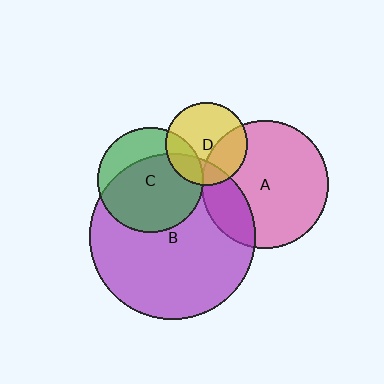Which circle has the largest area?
Circle B (purple).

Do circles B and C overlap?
Yes.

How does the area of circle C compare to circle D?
Approximately 1.6 times.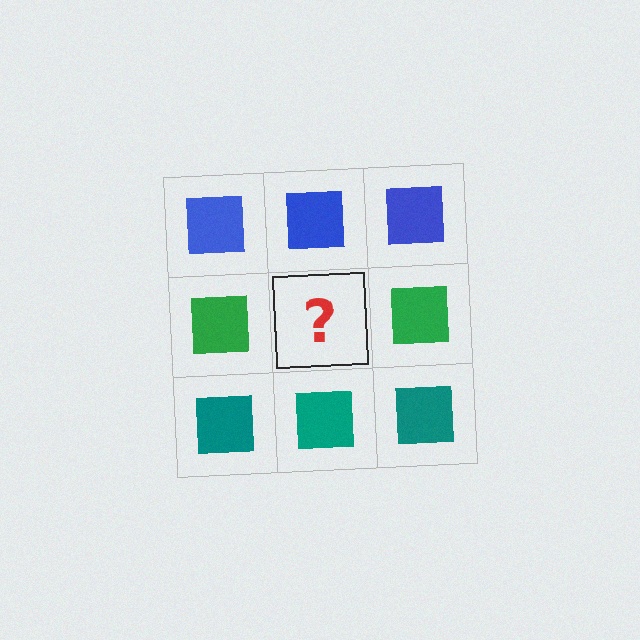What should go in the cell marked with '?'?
The missing cell should contain a green square.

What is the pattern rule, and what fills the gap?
The rule is that each row has a consistent color. The gap should be filled with a green square.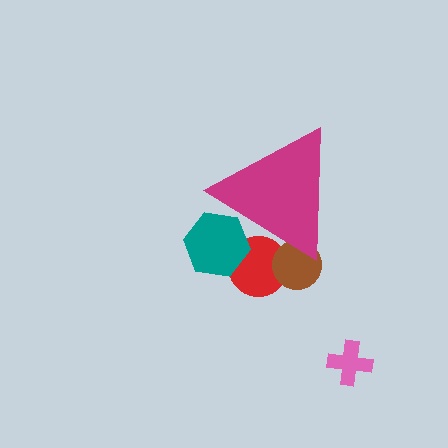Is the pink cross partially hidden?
No, the pink cross is fully visible.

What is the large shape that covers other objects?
A magenta triangle.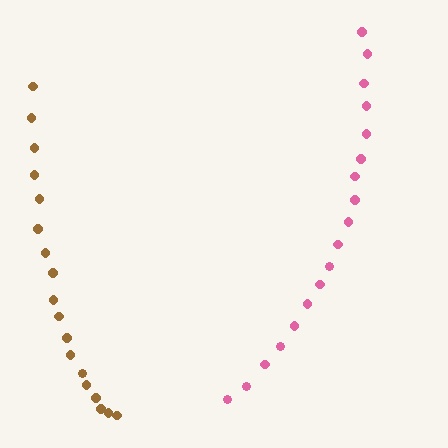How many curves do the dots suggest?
There are 2 distinct paths.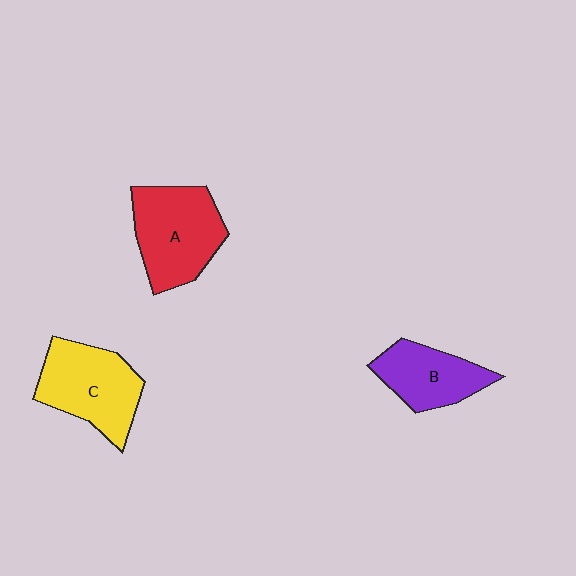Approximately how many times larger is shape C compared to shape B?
Approximately 1.3 times.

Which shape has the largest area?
Shape A (red).